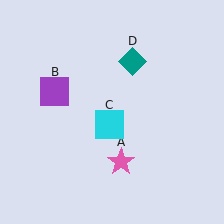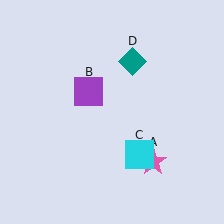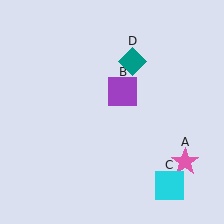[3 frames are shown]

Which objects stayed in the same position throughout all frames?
Teal diamond (object D) remained stationary.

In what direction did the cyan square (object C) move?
The cyan square (object C) moved down and to the right.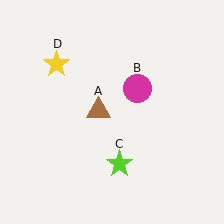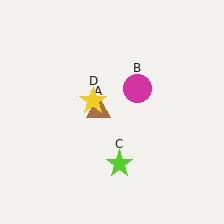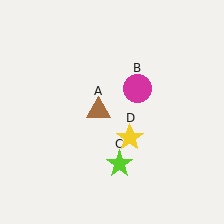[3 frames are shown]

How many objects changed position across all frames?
1 object changed position: yellow star (object D).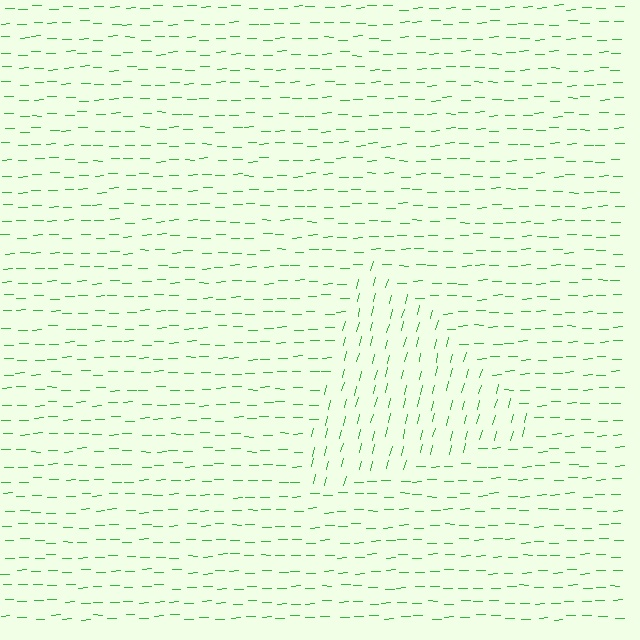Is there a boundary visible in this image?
Yes, there is a texture boundary formed by a change in line orientation.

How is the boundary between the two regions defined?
The boundary is defined purely by a change in line orientation (approximately 74 degrees difference). All lines are the same color and thickness.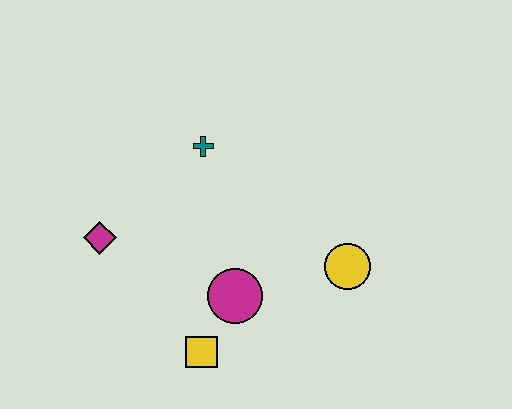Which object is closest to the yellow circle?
The magenta circle is closest to the yellow circle.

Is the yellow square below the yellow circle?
Yes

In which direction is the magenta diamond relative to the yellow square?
The magenta diamond is above the yellow square.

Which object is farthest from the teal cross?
The yellow square is farthest from the teal cross.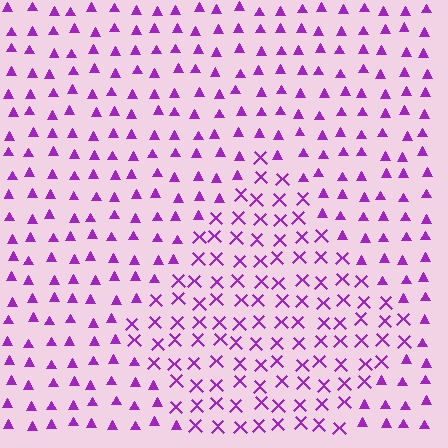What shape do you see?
I see a diamond.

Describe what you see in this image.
The image is filled with small purple elements arranged in a uniform grid. A diamond-shaped region contains X marks, while the surrounding area contains triangles. The boundary is defined purely by the change in element shape.